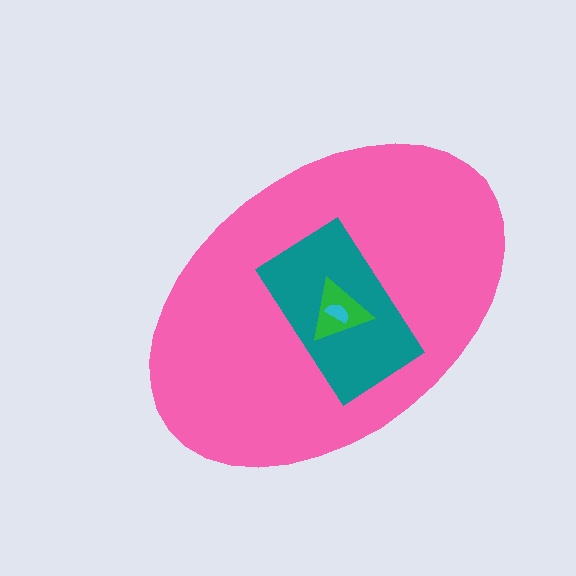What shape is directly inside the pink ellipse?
The teal rectangle.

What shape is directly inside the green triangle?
The cyan semicircle.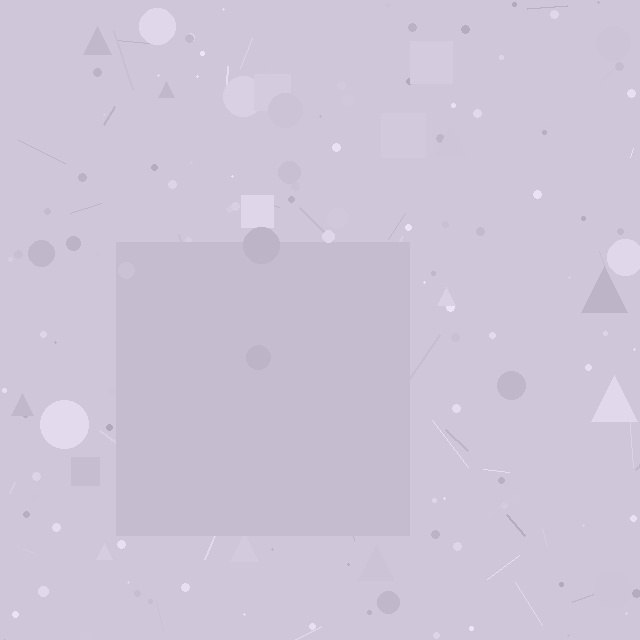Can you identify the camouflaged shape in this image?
The camouflaged shape is a square.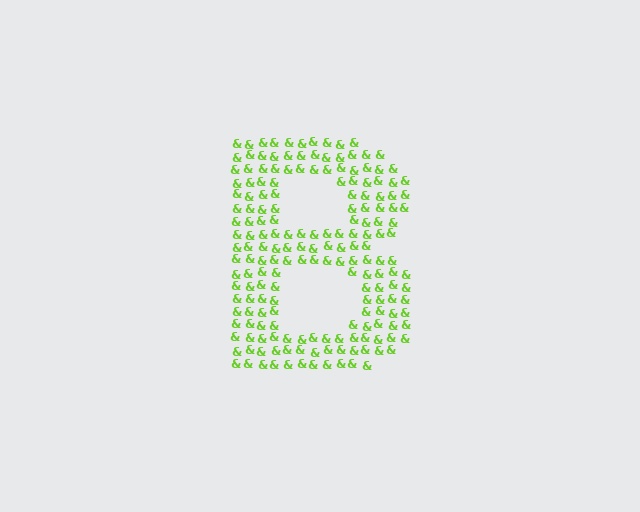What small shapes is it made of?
It is made of small ampersands.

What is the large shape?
The large shape is the letter B.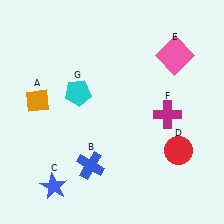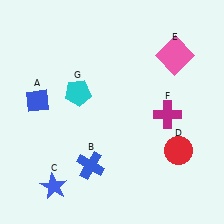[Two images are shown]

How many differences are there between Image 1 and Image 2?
There is 1 difference between the two images.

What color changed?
The diamond (A) changed from orange in Image 1 to blue in Image 2.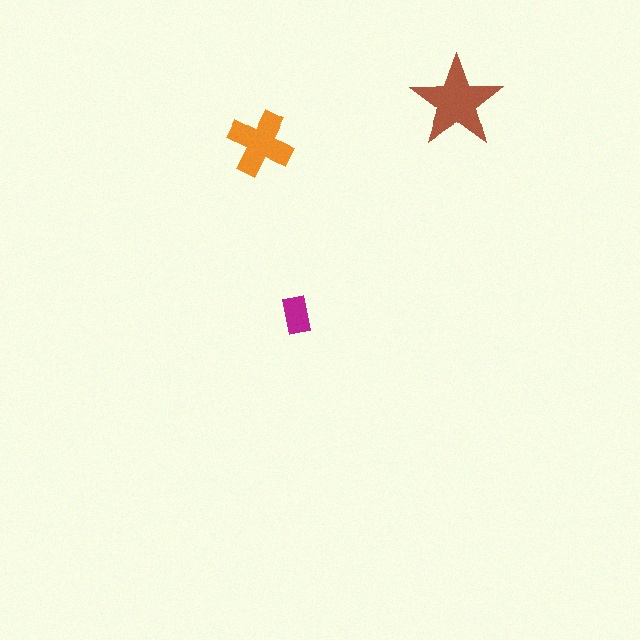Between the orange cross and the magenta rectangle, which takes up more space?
The orange cross.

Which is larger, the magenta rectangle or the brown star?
The brown star.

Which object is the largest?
The brown star.